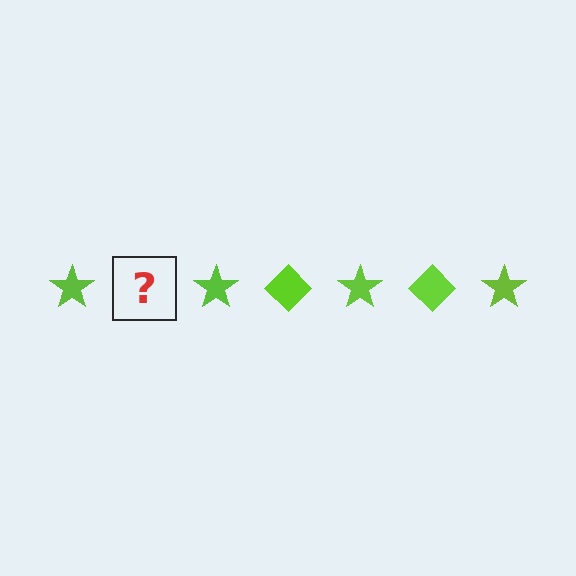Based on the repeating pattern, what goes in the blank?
The blank should be a lime diamond.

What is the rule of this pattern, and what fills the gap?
The rule is that the pattern cycles through star, diamond shapes in lime. The gap should be filled with a lime diamond.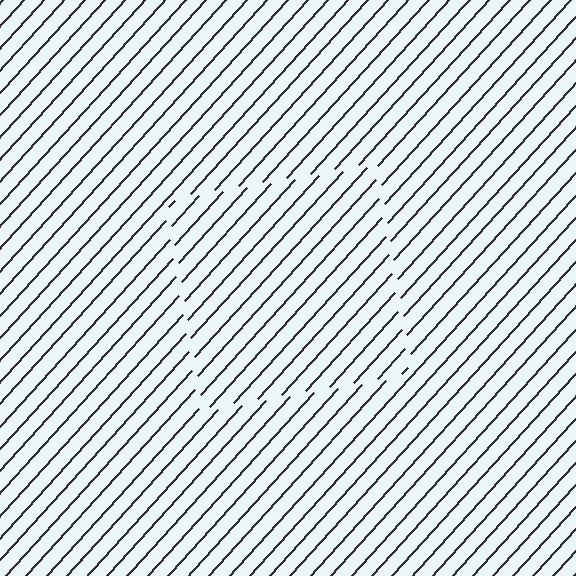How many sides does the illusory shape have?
4 sides — the line-ends trace a square.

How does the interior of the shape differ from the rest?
The interior of the shape contains the same grating, shifted by half a period — the contour is defined by the phase discontinuity where line-ends from the inner and outer gratings abut.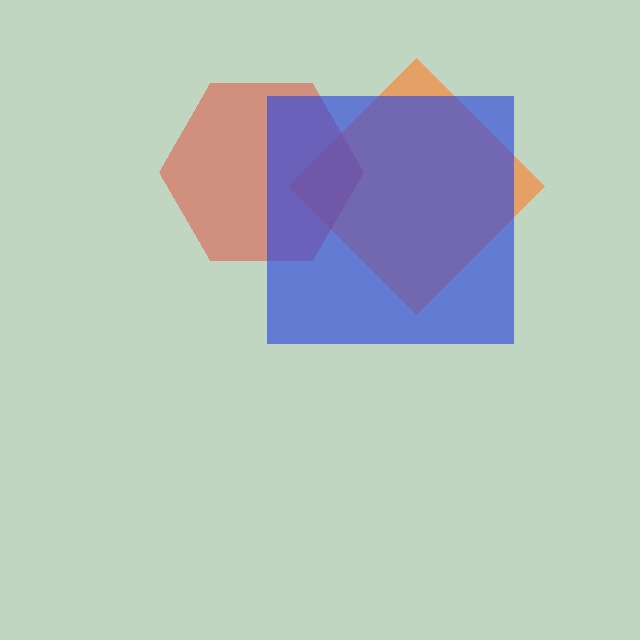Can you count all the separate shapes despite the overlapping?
Yes, there are 3 separate shapes.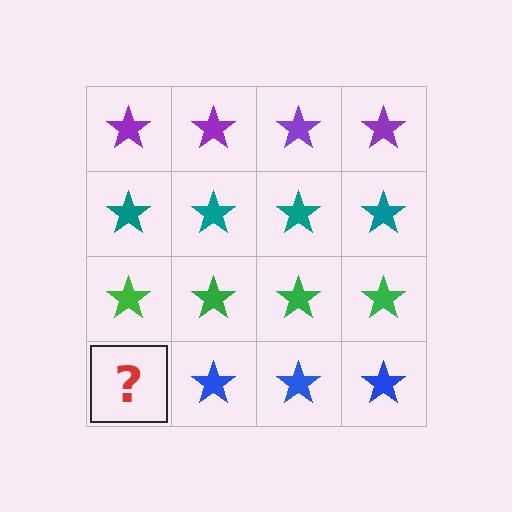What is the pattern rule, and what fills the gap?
The rule is that each row has a consistent color. The gap should be filled with a blue star.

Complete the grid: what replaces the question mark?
The question mark should be replaced with a blue star.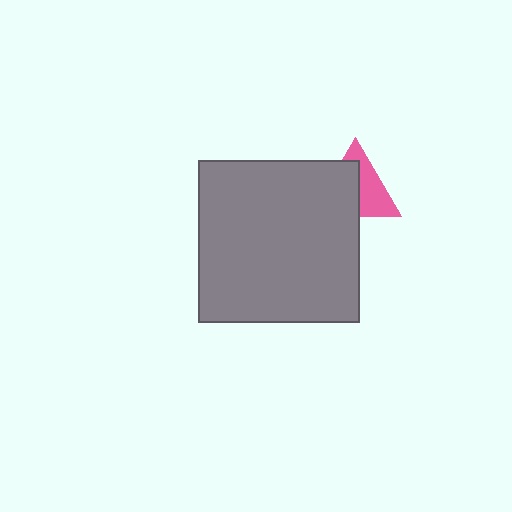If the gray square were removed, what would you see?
You would see the complete pink triangle.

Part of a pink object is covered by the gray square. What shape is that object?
It is a triangle.